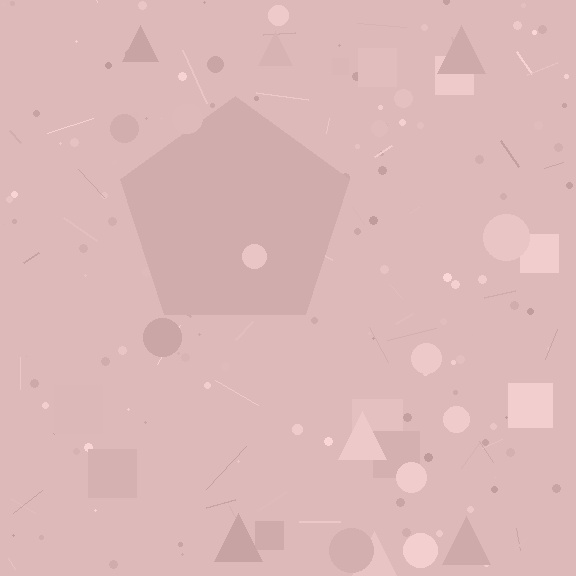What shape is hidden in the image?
A pentagon is hidden in the image.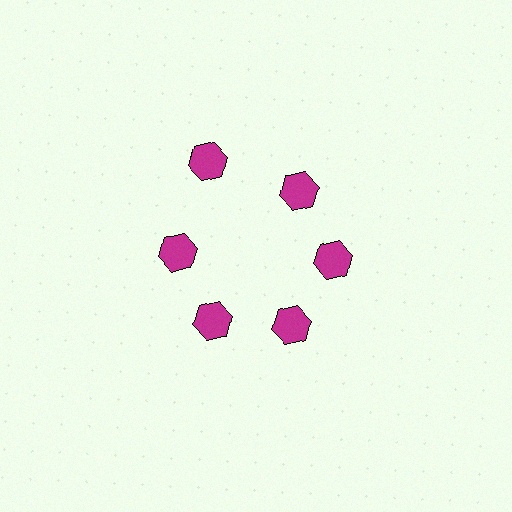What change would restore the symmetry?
The symmetry would be restored by moving it inward, back onto the ring so that all 6 hexagons sit at equal angles and equal distance from the center.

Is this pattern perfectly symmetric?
No. The 6 magenta hexagons are arranged in a ring, but one element near the 11 o'clock position is pushed outward from the center, breaking the 6-fold rotational symmetry.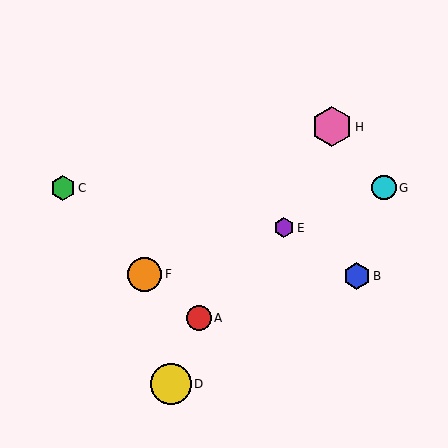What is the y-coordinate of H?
Object H is at y≈127.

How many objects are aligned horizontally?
2 objects (C, G) are aligned horizontally.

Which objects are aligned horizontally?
Objects C, G are aligned horizontally.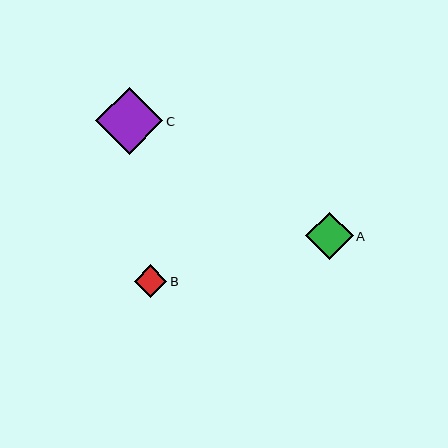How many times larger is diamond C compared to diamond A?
Diamond C is approximately 1.4 times the size of diamond A.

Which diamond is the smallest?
Diamond B is the smallest with a size of approximately 33 pixels.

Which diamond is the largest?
Diamond C is the largest with a size of approximately 67 pixels.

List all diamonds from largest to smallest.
From largest to smallest: C, A, B.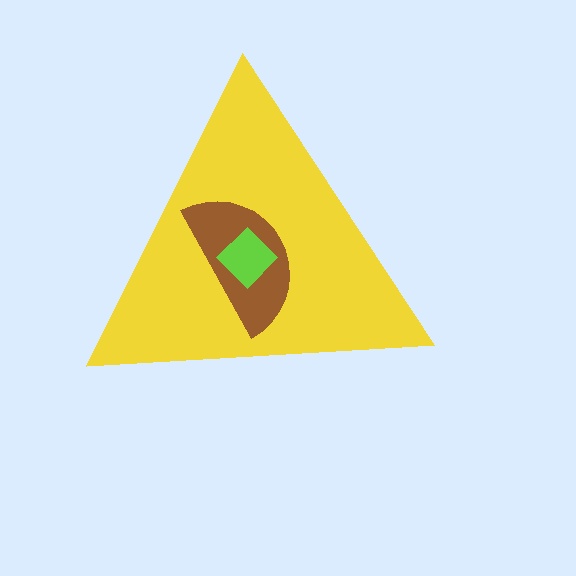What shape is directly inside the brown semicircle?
The lime diamond.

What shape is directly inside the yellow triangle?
The brown semicircle.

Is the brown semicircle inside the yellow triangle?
Yes.